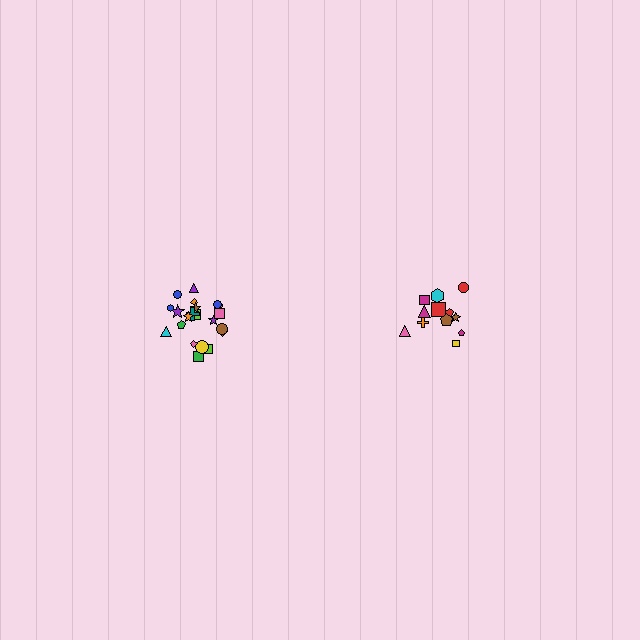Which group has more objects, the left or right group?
The left group.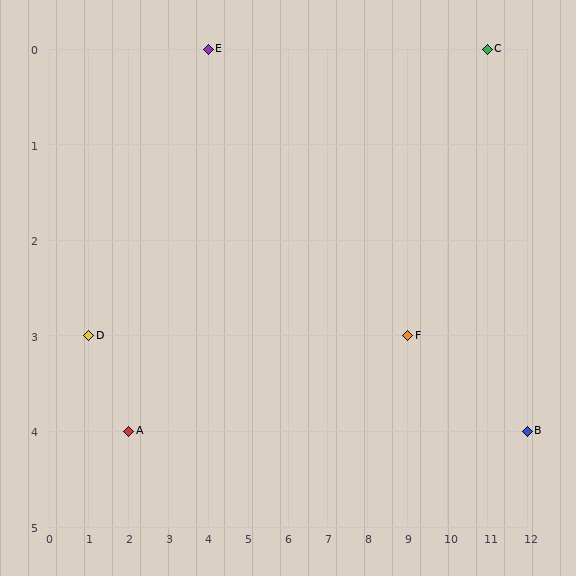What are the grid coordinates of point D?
Point D is at grid coordinates (1, 3).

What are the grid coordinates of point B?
Point B is at grid coordinates (12, 4).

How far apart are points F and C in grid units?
Points F and C are 2 columns and 3 rows apart (about 3.6 grid units diagonally).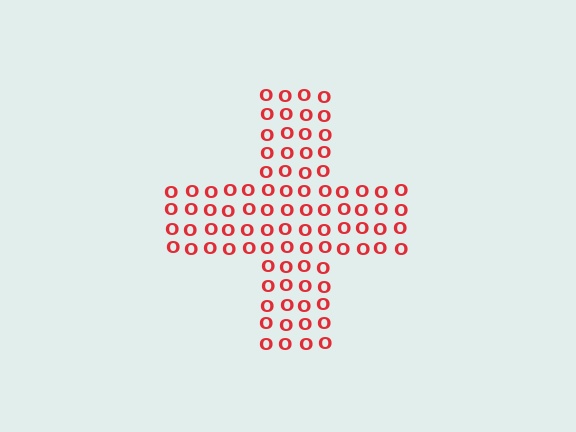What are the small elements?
The small elements are letter O's.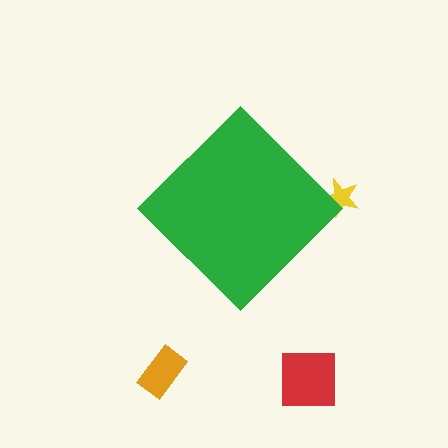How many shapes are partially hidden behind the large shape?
1 shape is partially hidden.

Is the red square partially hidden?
No, the red square is fully visible.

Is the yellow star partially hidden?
Yes, the yellow star is partially hidden behind the green diamond.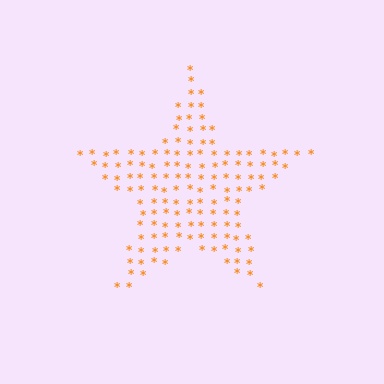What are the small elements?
The small elements are asterisks.